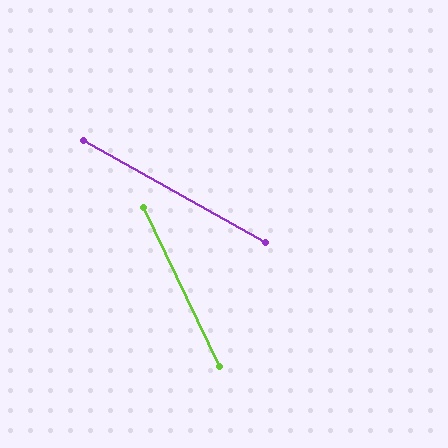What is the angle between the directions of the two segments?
Approximately 35 degrees.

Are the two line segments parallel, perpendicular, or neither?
Neither parallel nor perpendicular — they differ by about 35°.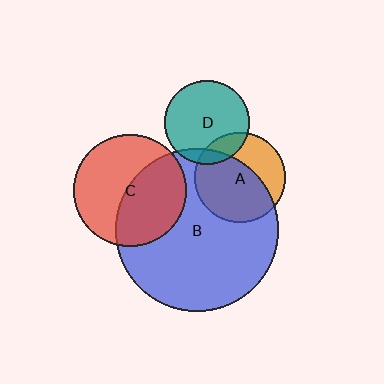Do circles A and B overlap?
Yes.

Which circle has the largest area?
Circle B (blue).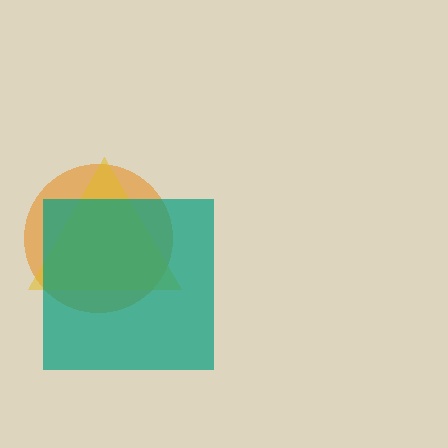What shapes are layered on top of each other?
The layered shapes are: an orange circle, a yellow triangle, a teal square.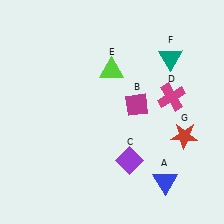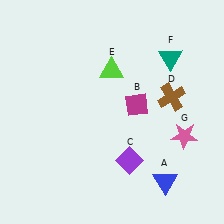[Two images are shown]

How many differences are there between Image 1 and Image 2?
There are 2 differences between the two images.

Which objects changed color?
D changed from magenta to brown. G changed from red to pink.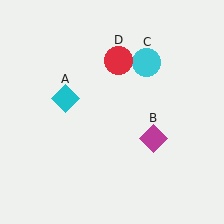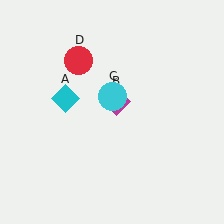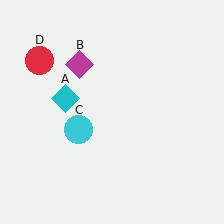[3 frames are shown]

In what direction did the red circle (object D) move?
The red circle (object D) moved left.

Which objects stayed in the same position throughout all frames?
Cyan diamond (object A) remained stationary.